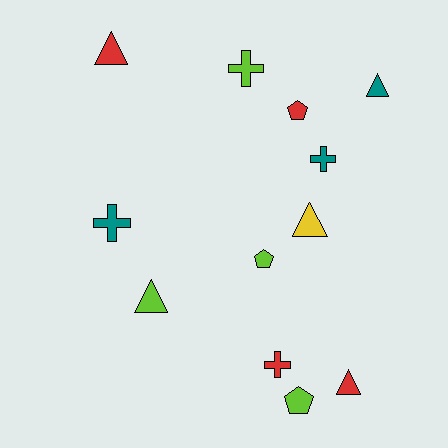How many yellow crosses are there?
There are no yellow crosses.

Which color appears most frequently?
Lime, with 4 objects.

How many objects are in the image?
There are 12 objects.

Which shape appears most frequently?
Triangle, with 5 objects.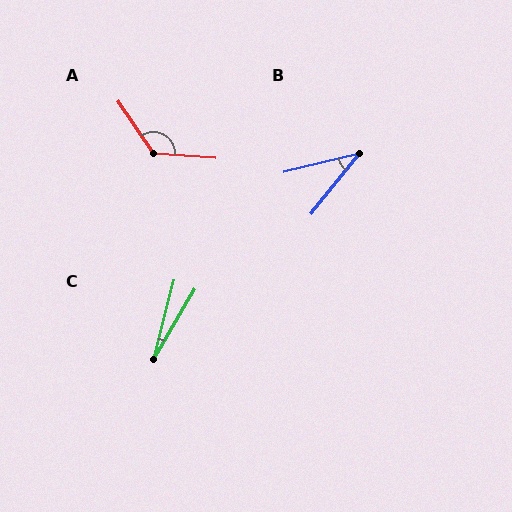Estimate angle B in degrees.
Approximately 38 degrees.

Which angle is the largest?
A, at approximately 129 degrees.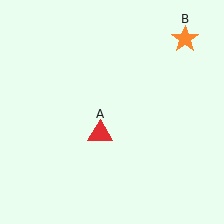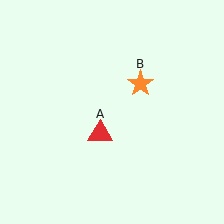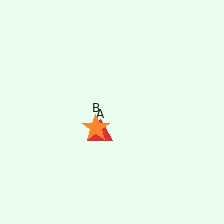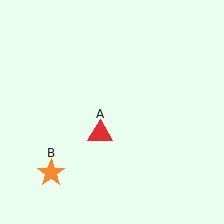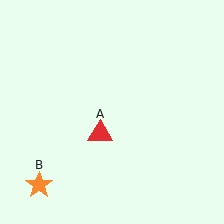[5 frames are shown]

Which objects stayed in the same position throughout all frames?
Red triangle (object A) remained stationary.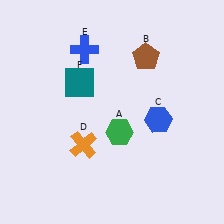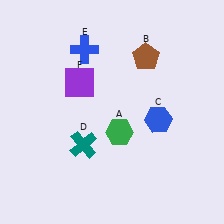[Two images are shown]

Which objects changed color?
D changed from orange to teal. F changed from teal to purple.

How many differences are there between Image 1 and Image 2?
There are 2 differences between the two images.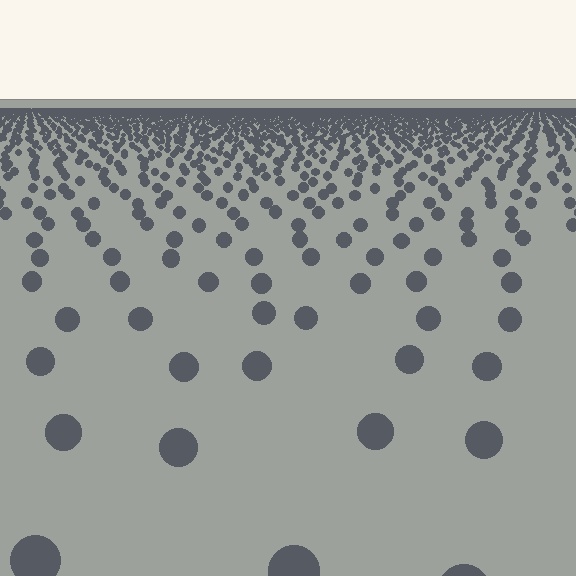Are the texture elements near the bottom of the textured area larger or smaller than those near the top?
Larger. Near the bottom, elements are closer to the viewer and appear at a bigger on-screen size.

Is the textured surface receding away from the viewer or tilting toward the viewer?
The surface is receding away from the viewer. Texture elements get smaller and denser toward the top.